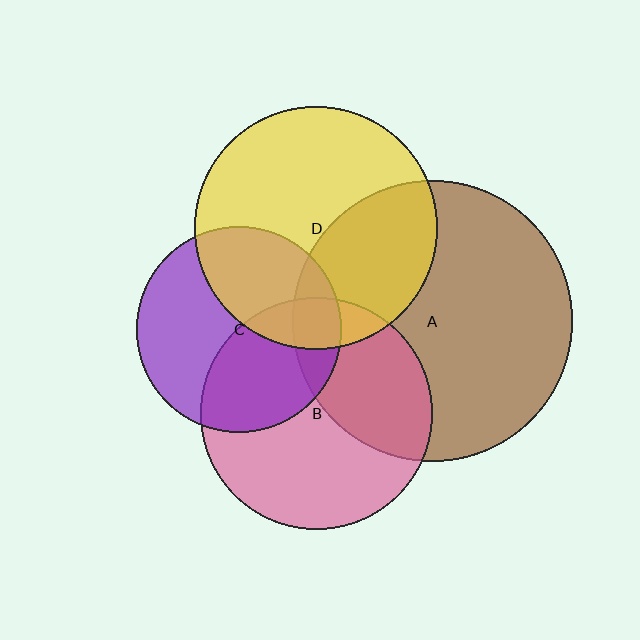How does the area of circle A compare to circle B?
Approximately 1.5 times.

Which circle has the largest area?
Circle A (brown).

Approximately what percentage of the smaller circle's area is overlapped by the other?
Approximately 15%.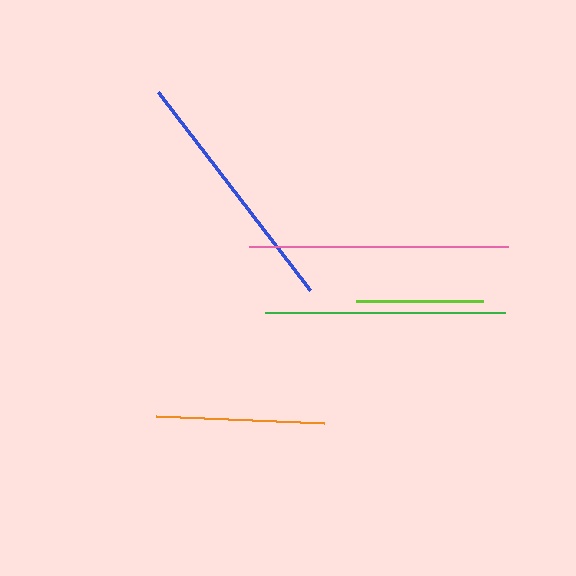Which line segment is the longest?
The pink line is the longest at approximately 260 pixels.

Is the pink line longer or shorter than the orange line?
The pink line is longer than the orange line.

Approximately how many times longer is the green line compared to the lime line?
The green line is approximately 1.9 times the length of the lime line.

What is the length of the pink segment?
The pink segment is approximately 260 pixels long.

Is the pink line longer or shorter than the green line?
The pink line is longer than the green line.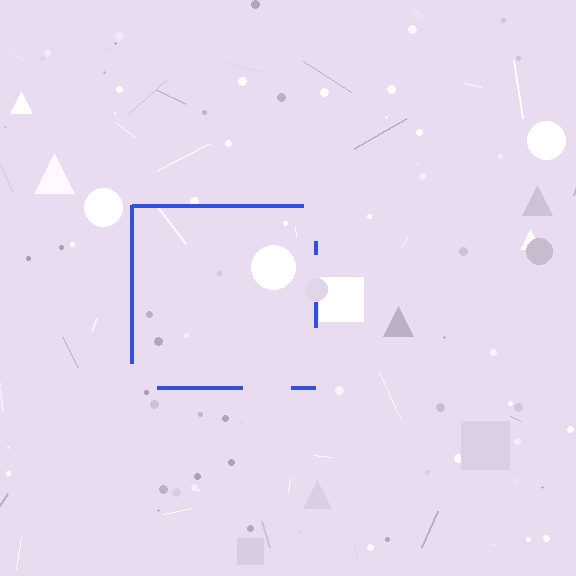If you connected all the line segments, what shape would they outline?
They would outline a square.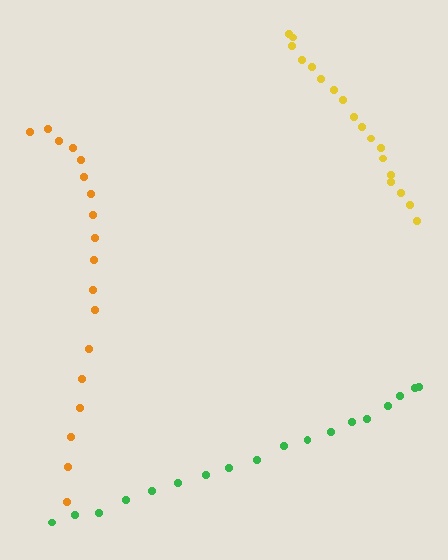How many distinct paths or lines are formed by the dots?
There are 3 distinct paths.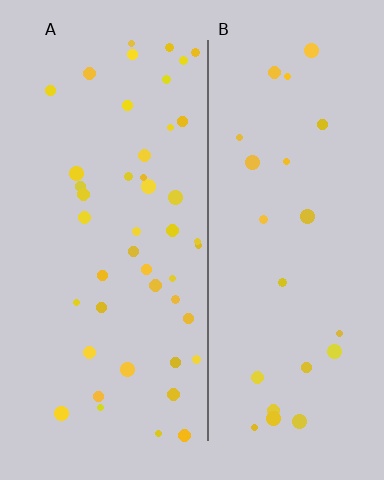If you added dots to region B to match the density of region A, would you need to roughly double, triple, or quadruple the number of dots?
Approximately double.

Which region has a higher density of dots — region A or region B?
A (the left).